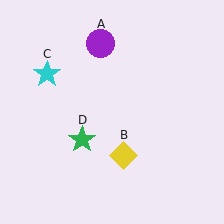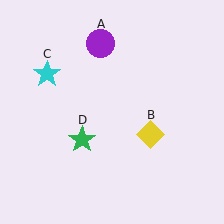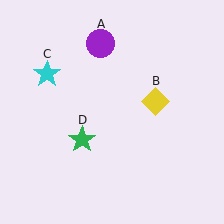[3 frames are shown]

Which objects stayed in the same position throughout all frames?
Purple circle (object A) and cyan star (object C) and green star (object D) remained stationary.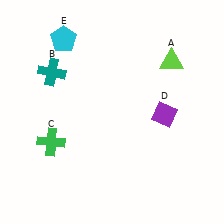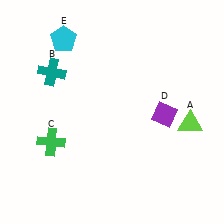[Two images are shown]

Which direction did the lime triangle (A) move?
The lime triangle (A) moved down.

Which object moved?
The lime triangle (A) moved down.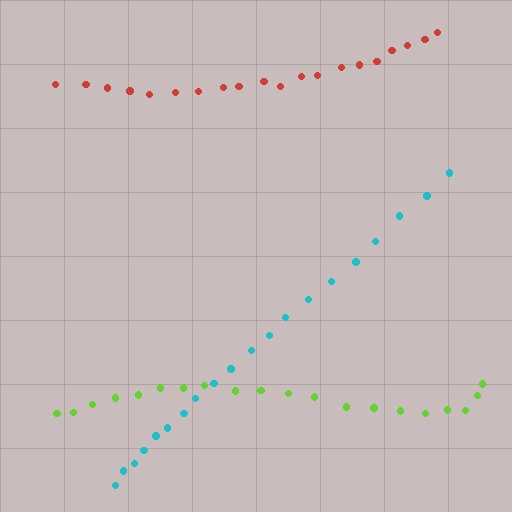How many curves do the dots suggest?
There are 3 distinct paths.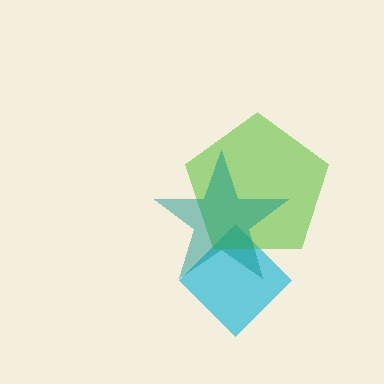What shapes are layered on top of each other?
The layered shapes are: a cyan diamond, a lime pentagon, a teal star.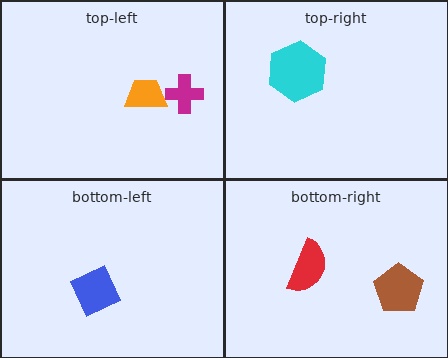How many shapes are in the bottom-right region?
2.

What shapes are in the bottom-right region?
The brown pentagon, the red semicircle.